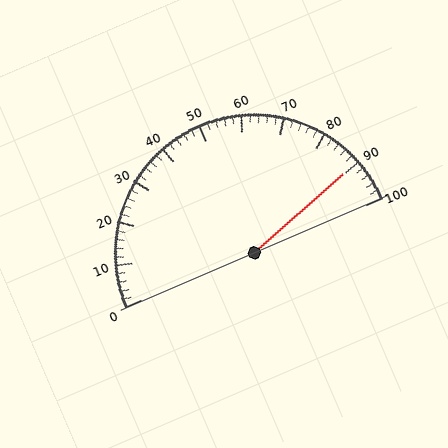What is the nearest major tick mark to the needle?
The nearest major tick mark is 90.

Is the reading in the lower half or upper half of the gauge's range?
The reading is in the upper half of the range (0 to 100).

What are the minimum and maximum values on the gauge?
The gauge ranges from 0 to 100.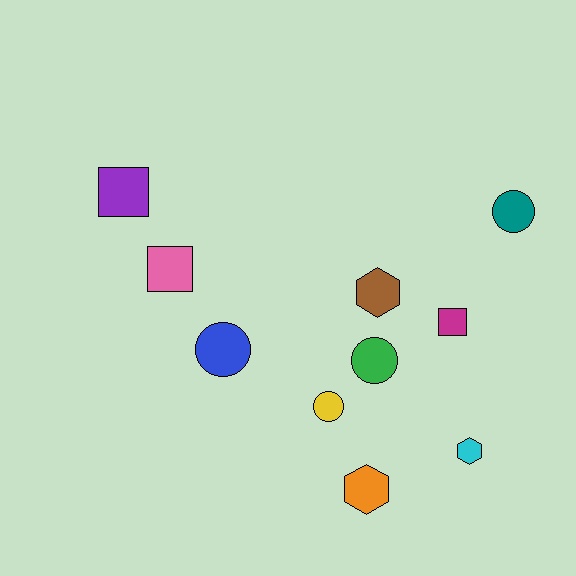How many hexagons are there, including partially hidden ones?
There are 3 hexagons.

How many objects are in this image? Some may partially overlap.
There are 10 objects.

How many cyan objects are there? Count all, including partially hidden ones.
There is 1 cyan object.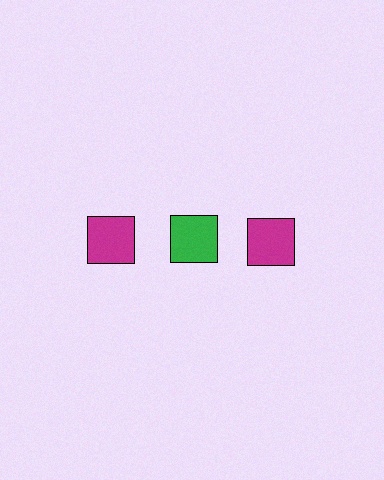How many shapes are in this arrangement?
There are 3 shapes arranged in a grid pattern.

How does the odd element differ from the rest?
It has a different color: green instead of magenta.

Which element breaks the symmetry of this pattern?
The green square in the top row, second from left column breaks the symmetry. All other shapes are magenta squares.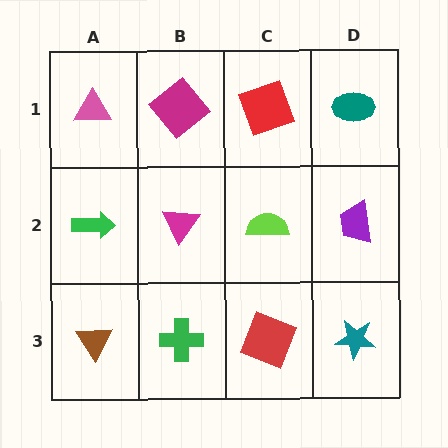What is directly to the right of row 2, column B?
A lime semicircle.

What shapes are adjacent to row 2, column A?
A pink triangle (row 1, column A), a brown triangle (row 3, column A), a magenta triangle (row 2, column B).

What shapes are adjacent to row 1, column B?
A magenta triangle (row 2, column B), a pink triangle (row 1, column A), a red square (row 1, column C).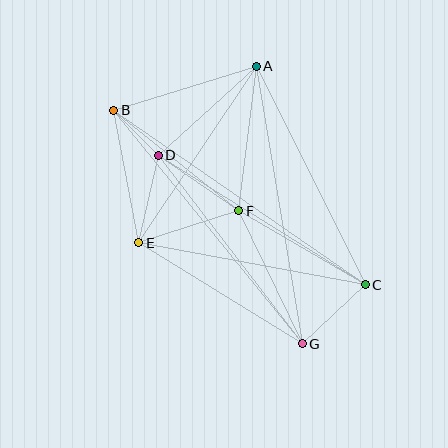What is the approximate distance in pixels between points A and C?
The distance between A and C is approximately 244 pixels.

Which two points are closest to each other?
Points B and D are closest to each other.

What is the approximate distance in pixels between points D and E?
The distance between D and E is approximately 90 pixels.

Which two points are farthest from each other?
Points B and C are farthest from each other.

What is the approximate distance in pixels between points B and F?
The distance between B and F is approximately 161 pixels.